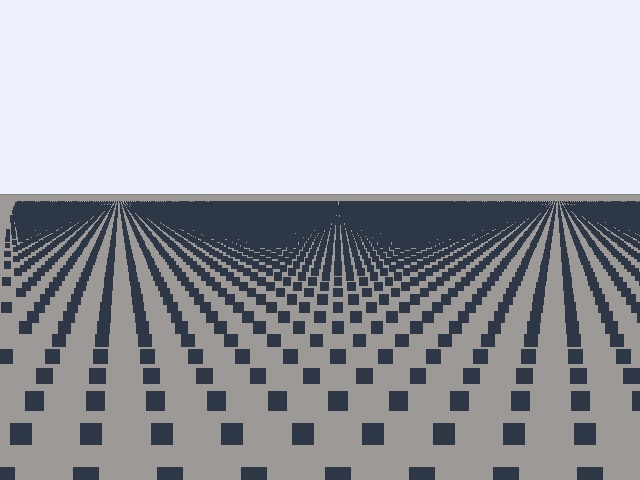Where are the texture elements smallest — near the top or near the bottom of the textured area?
Near the top.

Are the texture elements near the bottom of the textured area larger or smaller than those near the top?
Larger. Near the bottom, elements are closer to the viewer and appear at a bigger on-screen size.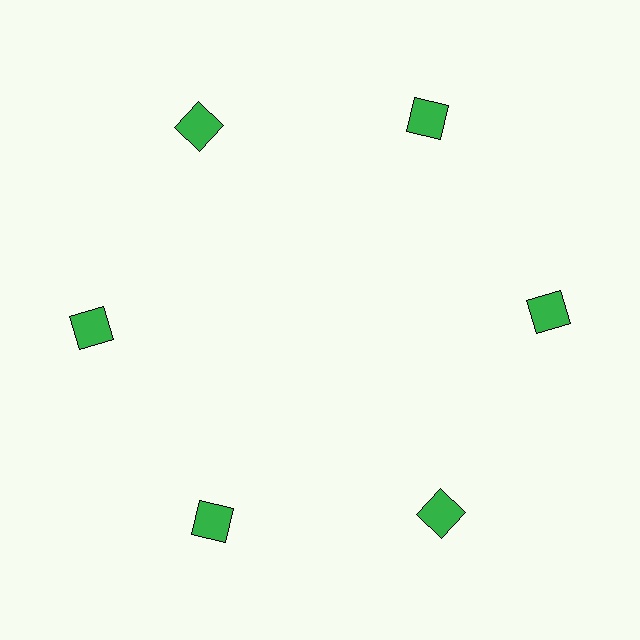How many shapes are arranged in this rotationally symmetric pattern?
There are 6 shapes, arranged in 6 groups of 1.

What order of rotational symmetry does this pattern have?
This pattern has 6-fold rotational symmetry.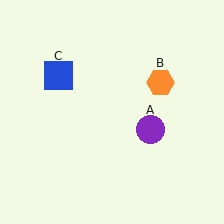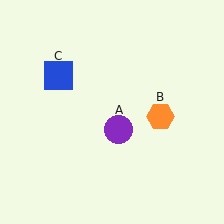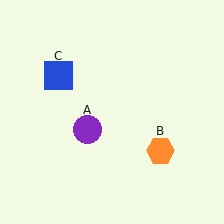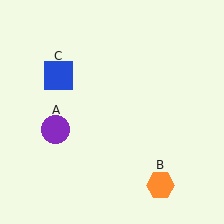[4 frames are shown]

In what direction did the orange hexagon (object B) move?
The orange hexagon (object B) moved down.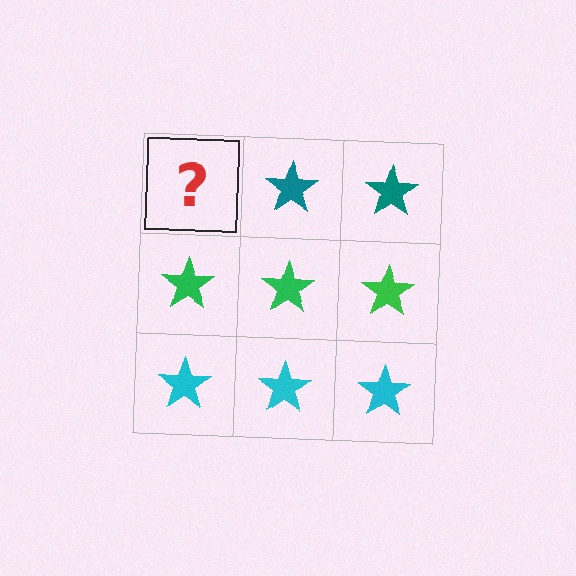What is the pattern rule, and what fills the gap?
The rule is that each row has a consistent color. The gap should be filled with a teal star.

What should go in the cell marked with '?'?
The missing cell should contain a teal star.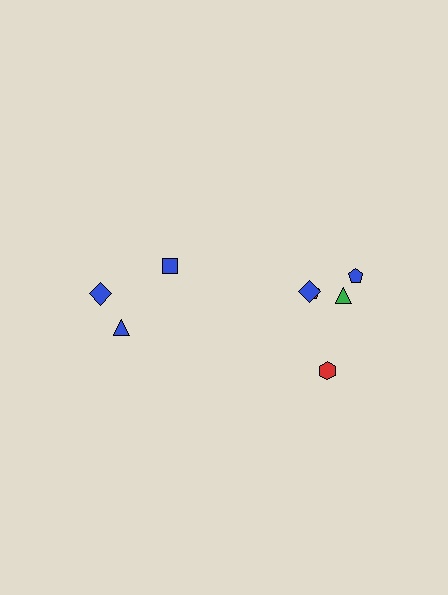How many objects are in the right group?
There are 5 objects.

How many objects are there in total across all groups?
There are 8 objects.